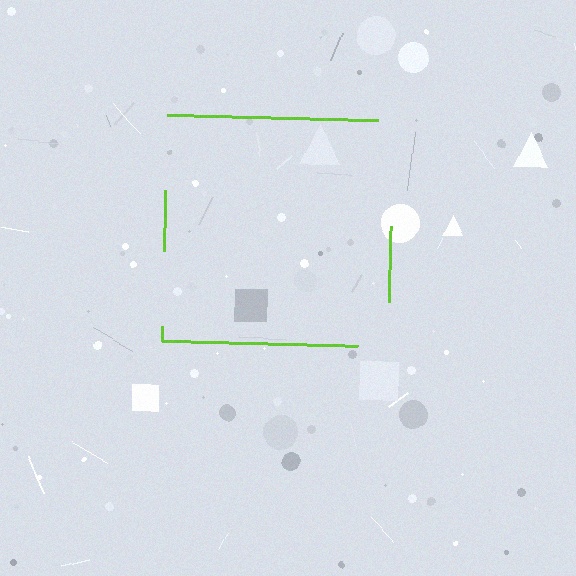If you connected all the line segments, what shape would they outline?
They would outline a square.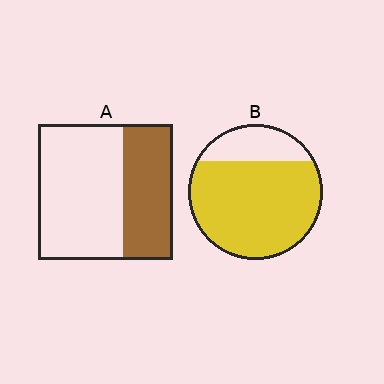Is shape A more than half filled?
No.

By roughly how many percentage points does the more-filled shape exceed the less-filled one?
By roughly 40 percentage points (B over A).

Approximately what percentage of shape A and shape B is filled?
A is approximately 35% and B is approximately 80%.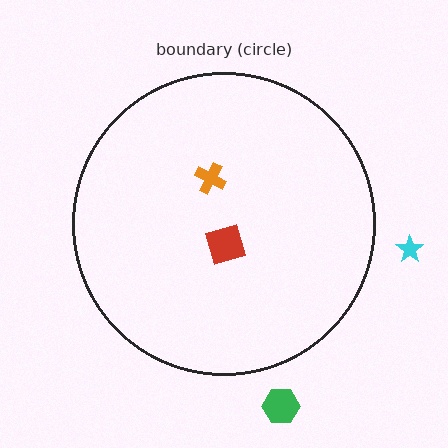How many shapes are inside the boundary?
2 inside, 2 outside.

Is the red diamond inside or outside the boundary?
Inside.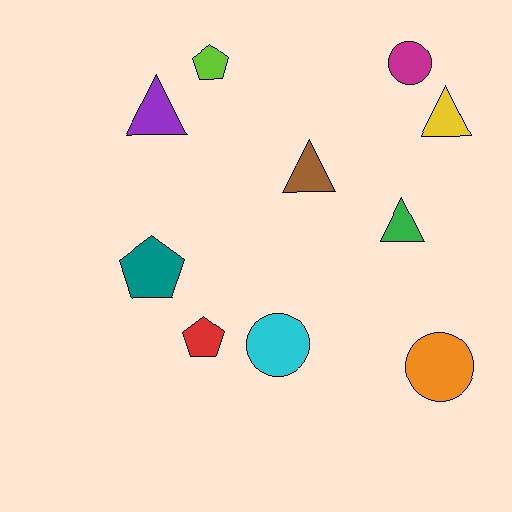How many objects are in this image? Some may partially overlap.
There are 10 objects.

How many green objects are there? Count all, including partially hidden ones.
There is 1 green object.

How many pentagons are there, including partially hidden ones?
There are 3 pentagons.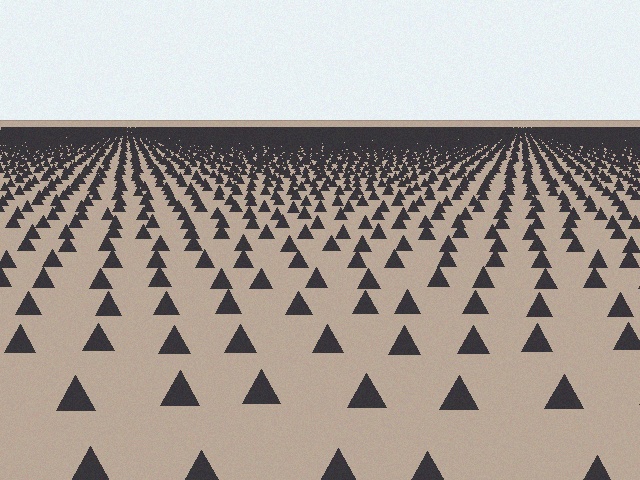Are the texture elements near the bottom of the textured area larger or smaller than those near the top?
Larger. Near the bottom, elements are closer to the viewer and appear at a bigger on-screen size.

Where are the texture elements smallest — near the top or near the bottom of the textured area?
Near the top.